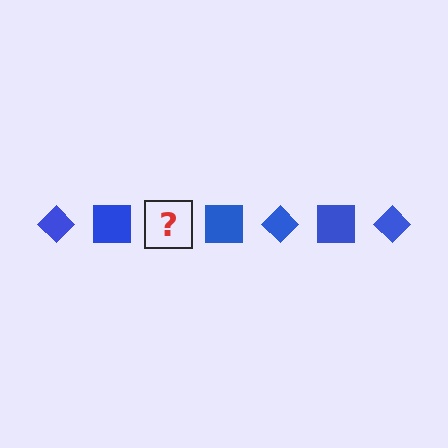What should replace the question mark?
The question mark should be replaced with a blue diamond.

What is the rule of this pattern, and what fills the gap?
The rule is that the pattern cycles through diamond, square shapes in blue. The gap should be filled with a blue diamond.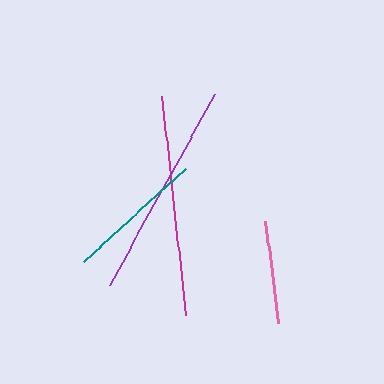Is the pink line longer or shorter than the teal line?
The teal line is longer than the pink line.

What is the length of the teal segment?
The teal segment is approximately 139 pixels long.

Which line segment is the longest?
The magenta line is the longest at approximately 220 pixels.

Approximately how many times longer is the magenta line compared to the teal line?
The magenta line is approximately 1.6 times the length of the teal line.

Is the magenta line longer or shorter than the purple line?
The magenta line is longer than the purple line.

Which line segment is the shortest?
The pink line is the shortest at approximately 102 pixels.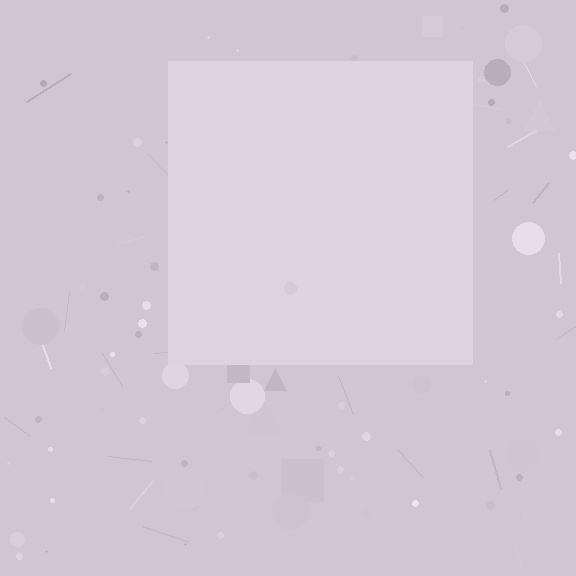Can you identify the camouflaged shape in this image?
The camouflaged shape is a square.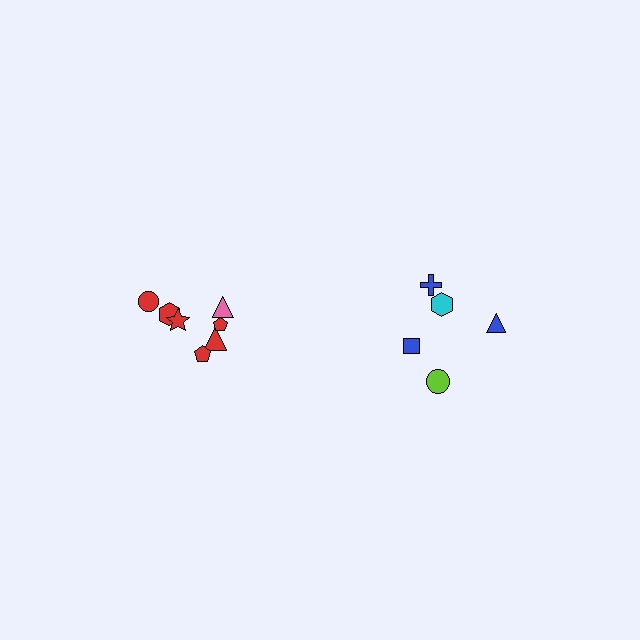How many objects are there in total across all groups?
There are 12 objects.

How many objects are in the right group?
There are 5 objects.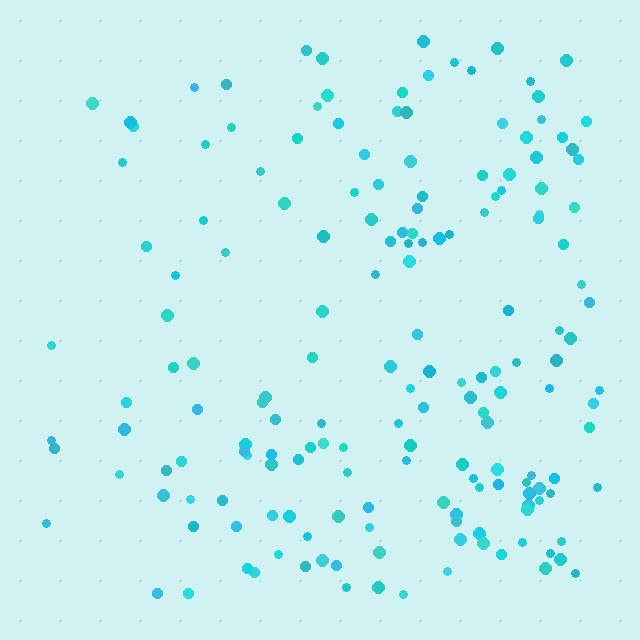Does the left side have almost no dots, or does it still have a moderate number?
Still a moderate number, just noticeably fewer than the right.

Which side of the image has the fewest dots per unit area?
The left.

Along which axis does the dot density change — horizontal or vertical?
Horizontal.